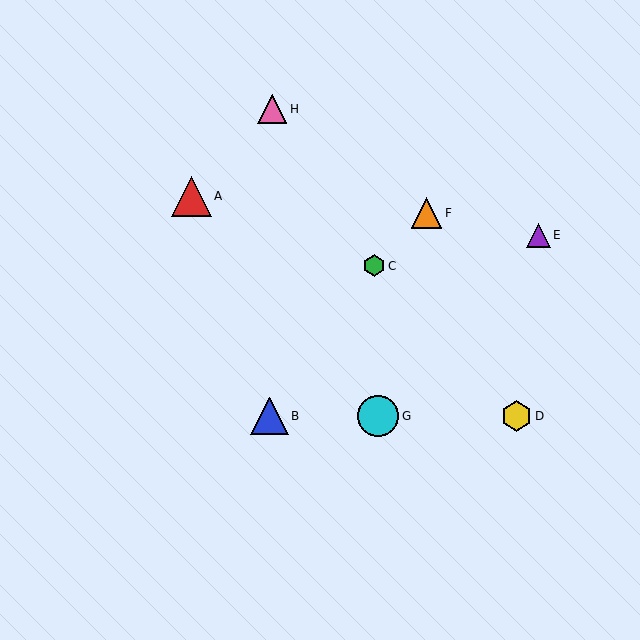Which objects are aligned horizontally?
Objects B, D, G are aligned horizontally.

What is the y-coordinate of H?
Object H is at y≈109.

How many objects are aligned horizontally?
3 objects (B, D, G) are aligned horizontally.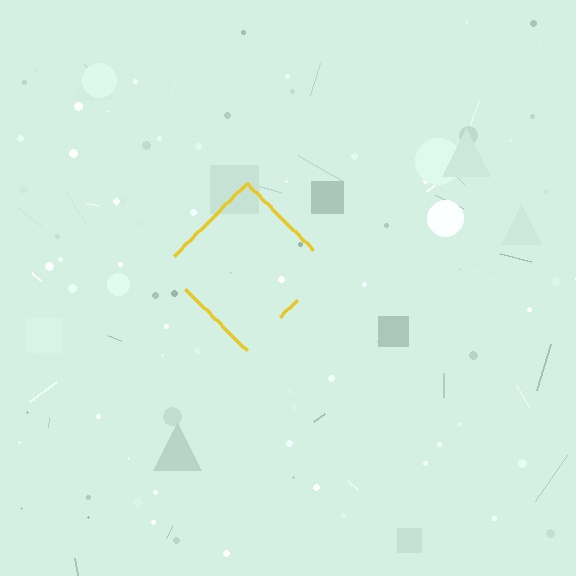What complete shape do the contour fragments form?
The contour fragments form a diamond.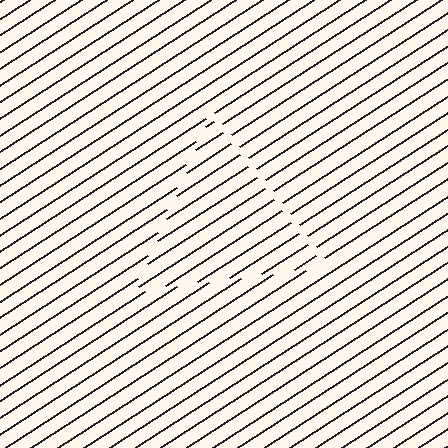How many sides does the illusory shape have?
3 sides — the line-ends trace a triangle.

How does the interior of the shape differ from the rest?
The interior of the shape contains the same grating, shifted by half a period — the contour is defined by the phase discontinuity where line-ends from the inner and outer gratings abut.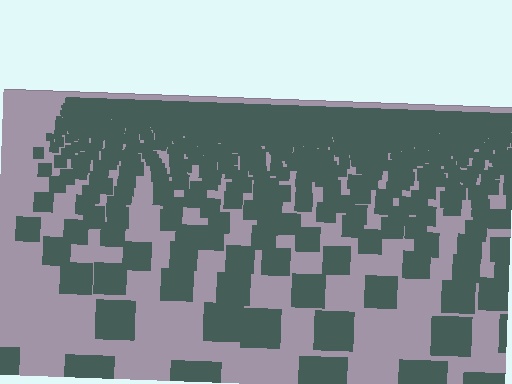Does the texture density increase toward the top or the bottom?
Density increases toward the top.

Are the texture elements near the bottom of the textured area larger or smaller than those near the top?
Larger. Near the bottom, elements are closer to the viewer and appear at a bigger on-screen size.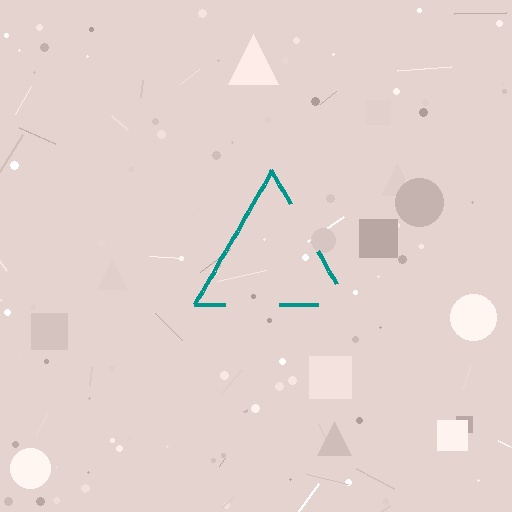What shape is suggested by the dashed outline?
The dashed outline suggests a triangle.